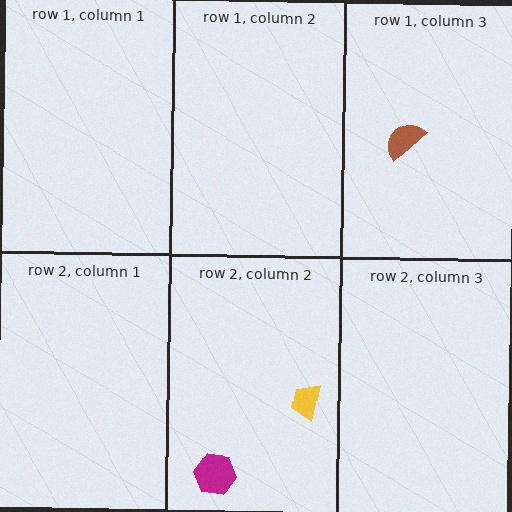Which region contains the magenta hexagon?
The row 2, column 2 region.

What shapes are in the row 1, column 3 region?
The brown semicircle.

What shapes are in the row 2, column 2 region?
The magenta hexagon, the yellow trapezoid.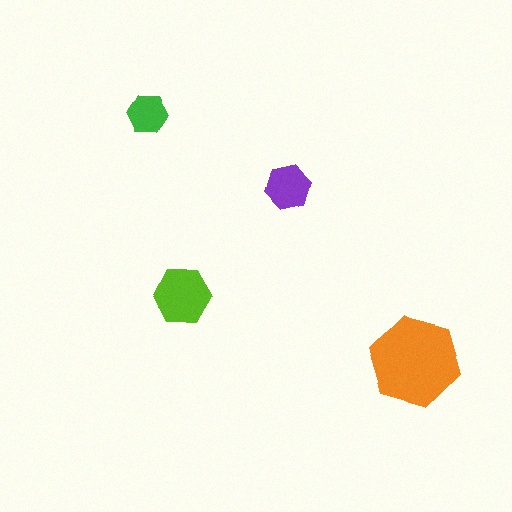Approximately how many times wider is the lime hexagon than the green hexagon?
About 1.5 times wider.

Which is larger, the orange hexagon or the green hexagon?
The orange one.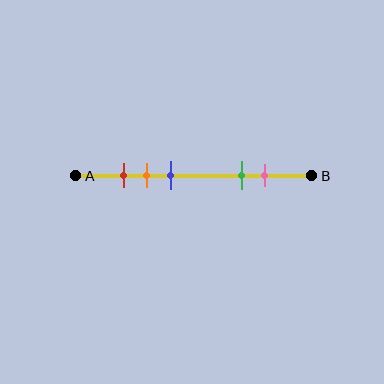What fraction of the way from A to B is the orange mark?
The orange mark is approximately 30% (0.3) of the way from A to B.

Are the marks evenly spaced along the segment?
No, the marks are not evenly spaced.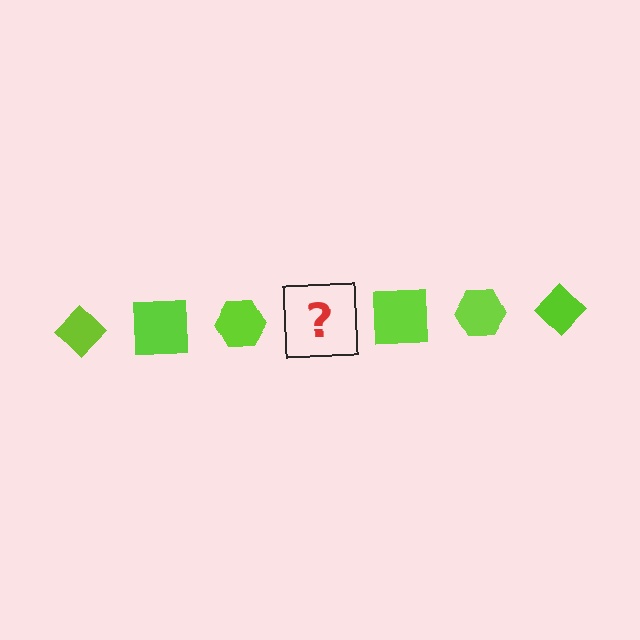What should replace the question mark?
The question mark should be replaced with a lime diamond.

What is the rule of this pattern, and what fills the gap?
The rule is that the pattern cycles through diamond, square, hexagon shapes in lime. The gap should be filled with a lime diamond.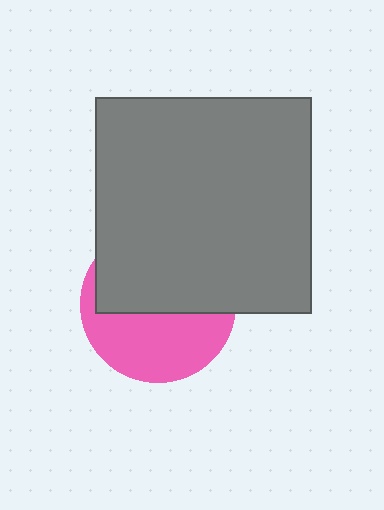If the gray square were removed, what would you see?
You would see the complete pink circle.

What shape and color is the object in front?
The object in front is a gray square.